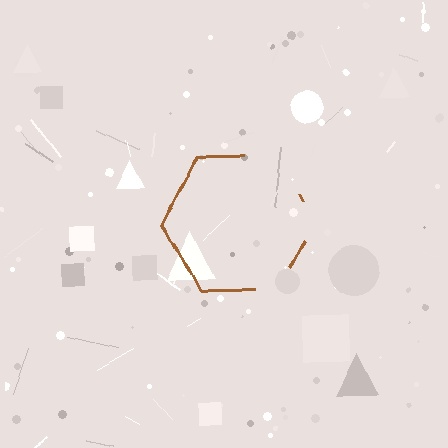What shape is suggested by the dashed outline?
The dashed outline suggests a hexagon.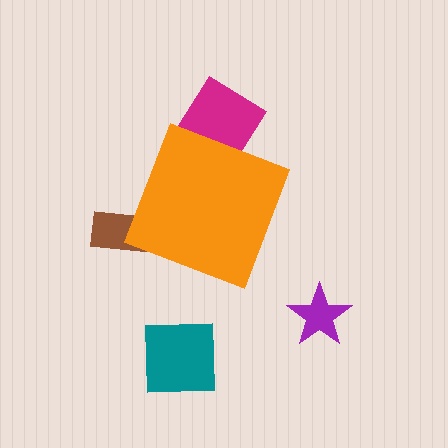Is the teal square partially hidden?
No, the teal square is fully visible.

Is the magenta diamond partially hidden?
Yes, the magenta diamond is partially hidden behind the orange diamond.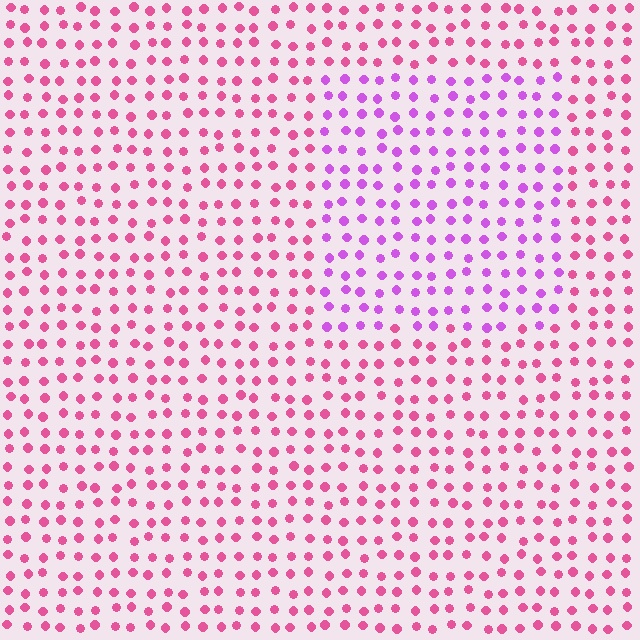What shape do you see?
I see a rectangle.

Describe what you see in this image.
The image is filled with small pink elements in a uniform arrangement. A rectangle-shaped region is visible where the elements are tinted to a slightly different hue, forming a subtle color boundary.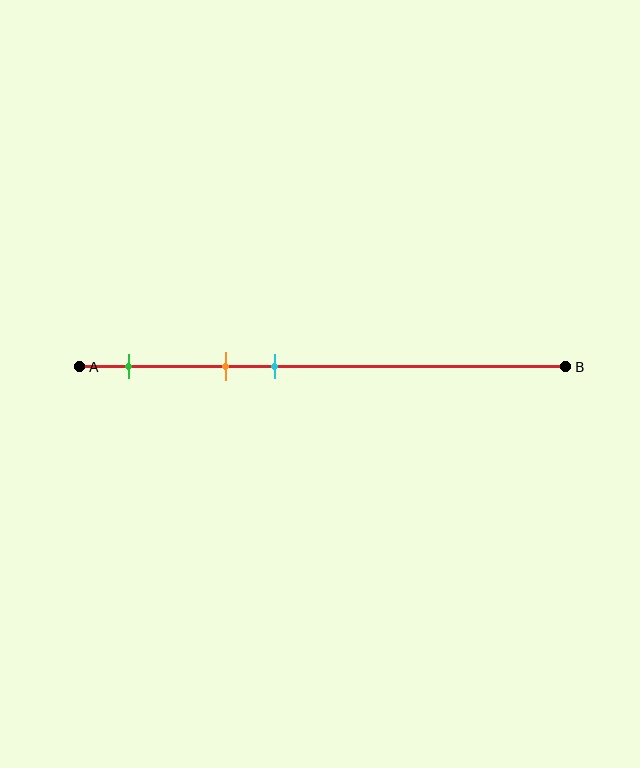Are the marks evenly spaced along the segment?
Yes, the marks are approximately evenly spaced.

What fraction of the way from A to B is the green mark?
The green mark is approximately 10% (0.1) of the way from A to B.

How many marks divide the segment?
There are 3 marks dividing the segment.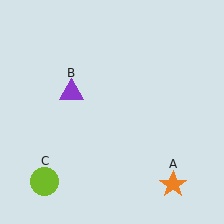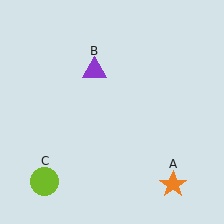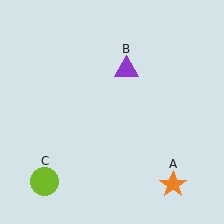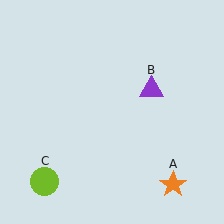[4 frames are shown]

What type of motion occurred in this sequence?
The purple triangle (object B) rotated clockwise around the center of the scene.